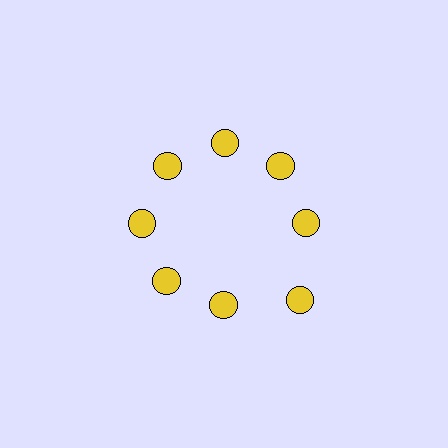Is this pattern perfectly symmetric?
No. The 8 yellow circles are arranged in a ring, but one element near the 4 o'clock position is pushed outward from the center, breaking the 8-fold rotational symmetry.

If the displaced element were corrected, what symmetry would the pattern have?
It would have 8-fold rotational symmetry — the pattern would map onto itself every 45 degrees.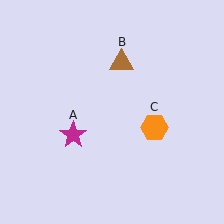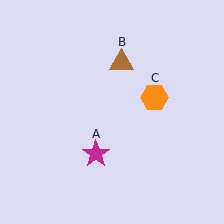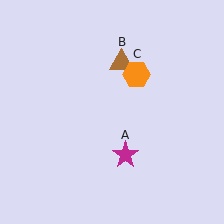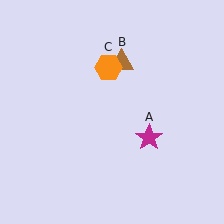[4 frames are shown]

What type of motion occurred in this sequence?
The magenta star (object A), orange hexagon (object C) rotated counterclockwise around the center of the scene.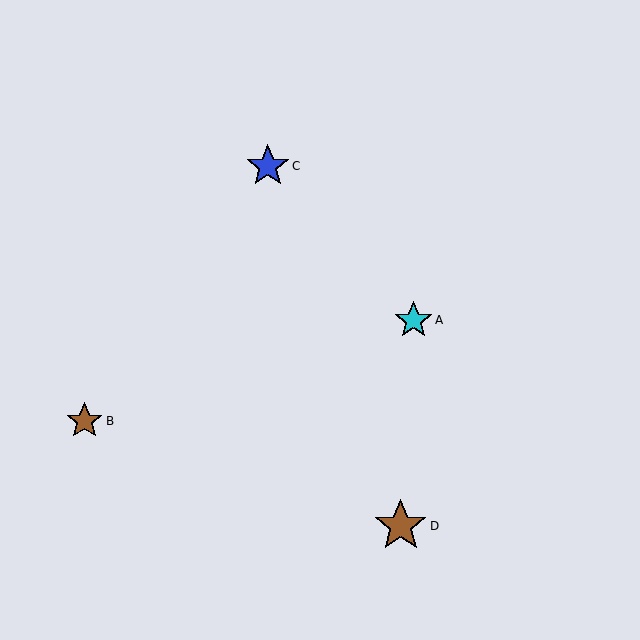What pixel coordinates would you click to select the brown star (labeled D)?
Click at (401, 526) to select the brown star D.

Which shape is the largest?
The brown star (labeled D) is the largest.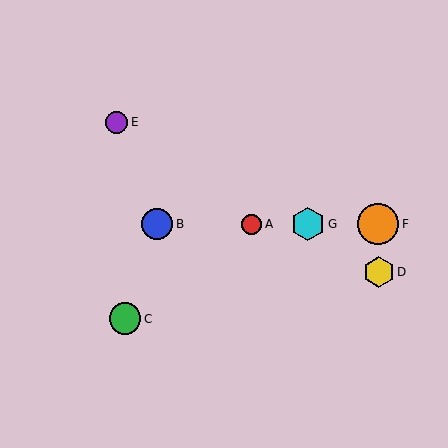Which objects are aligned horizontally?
Objects A, B, F, G are aligned horizontally.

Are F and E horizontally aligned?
No, F is at y≈224 and E is at y≈123.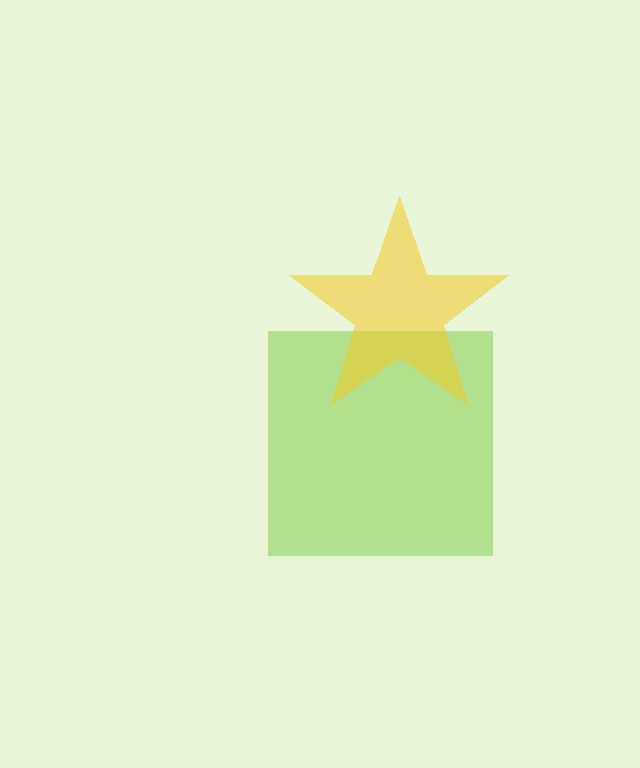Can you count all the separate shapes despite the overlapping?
Yes, there are 2 separate shapes.